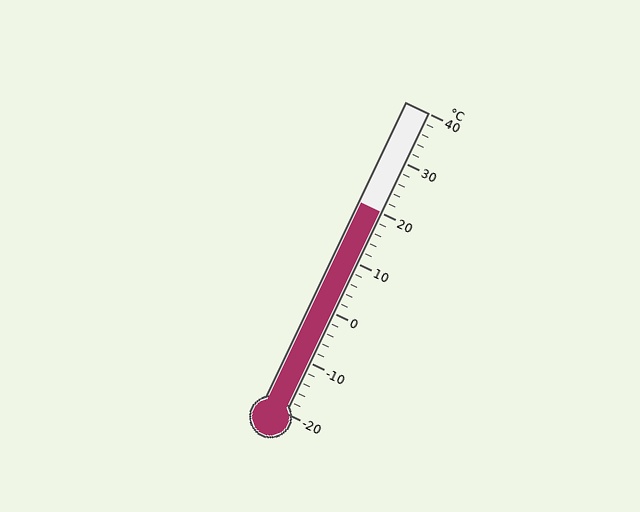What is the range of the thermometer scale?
The thermometer scale ranges from -20°C to 40°C.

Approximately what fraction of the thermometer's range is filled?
The thermometer is filled to approximately 65% of its range.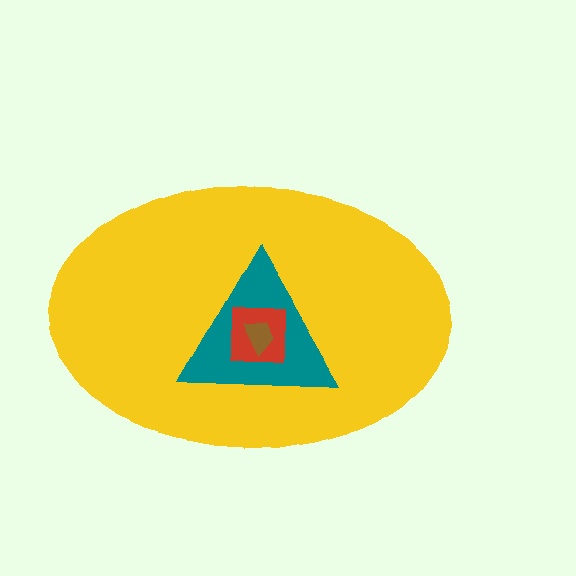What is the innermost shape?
The brown trapezoid.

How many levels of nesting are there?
4.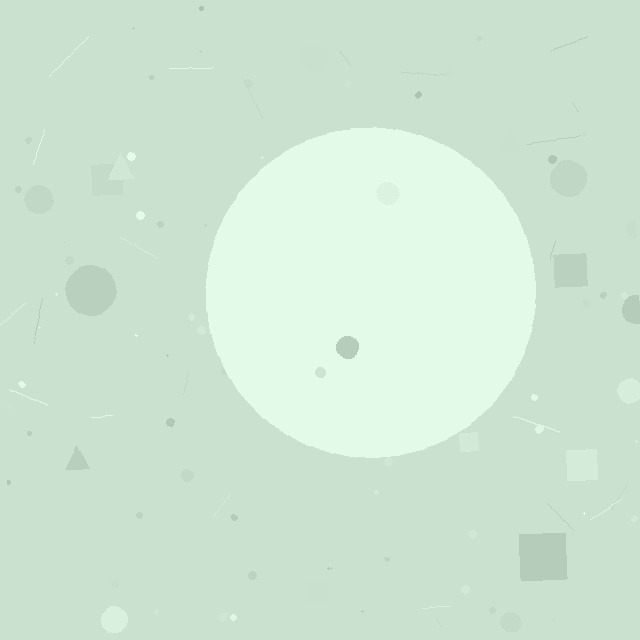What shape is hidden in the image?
A circle is hidden in the image.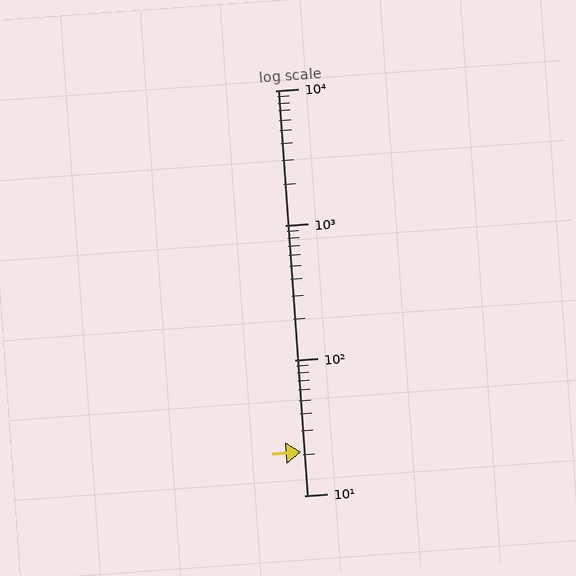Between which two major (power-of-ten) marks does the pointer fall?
The pointer is between 10 and 100.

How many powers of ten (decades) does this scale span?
The scale spans 3 decades, from 10 to 10000.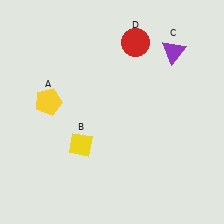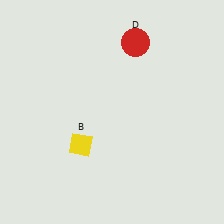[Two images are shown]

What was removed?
The purple triangle (C), the yellow pentagon (A) were removed in Image 2.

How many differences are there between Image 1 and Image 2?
There are 2 differences between the two images.